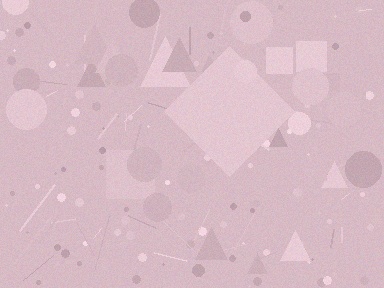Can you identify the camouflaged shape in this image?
The camouflaged shape is a diamond.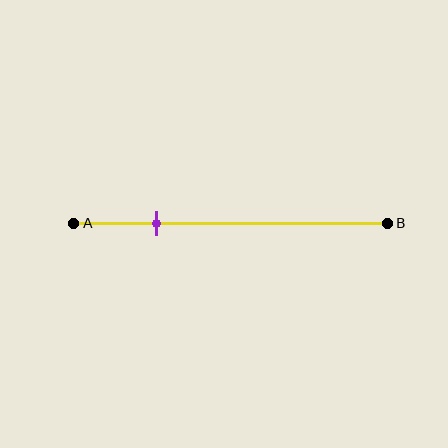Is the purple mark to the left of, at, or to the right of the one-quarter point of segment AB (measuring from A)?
The purple mark is approximately at the one-quarter point of segment AB.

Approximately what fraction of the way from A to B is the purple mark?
The purple mark is approximately 25% of the way from A to B.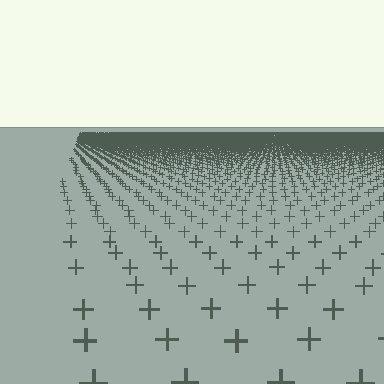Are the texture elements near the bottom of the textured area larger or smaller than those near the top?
Larger. Near the bottom, elements are closer to the viewer and appear at a bigger on-screen size.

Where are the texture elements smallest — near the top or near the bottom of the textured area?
Near the top.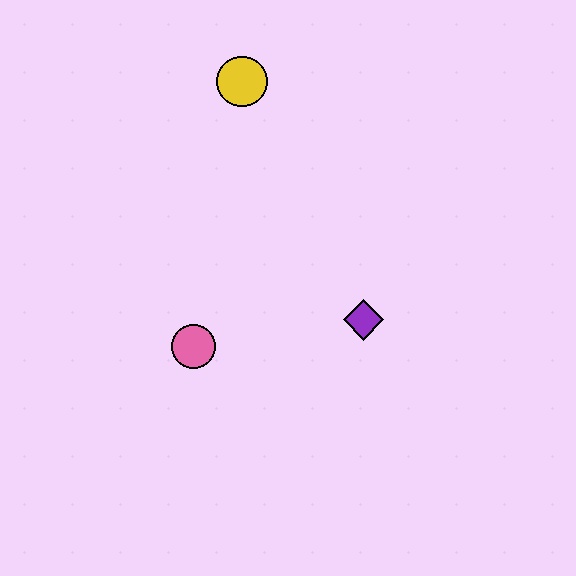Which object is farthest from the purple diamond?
The yellow circle is farthest from the purple diamond.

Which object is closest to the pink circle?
The purple diamond is closest to the pink circle.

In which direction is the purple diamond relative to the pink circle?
The purple diamond is to the right of the pink circle.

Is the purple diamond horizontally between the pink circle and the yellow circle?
No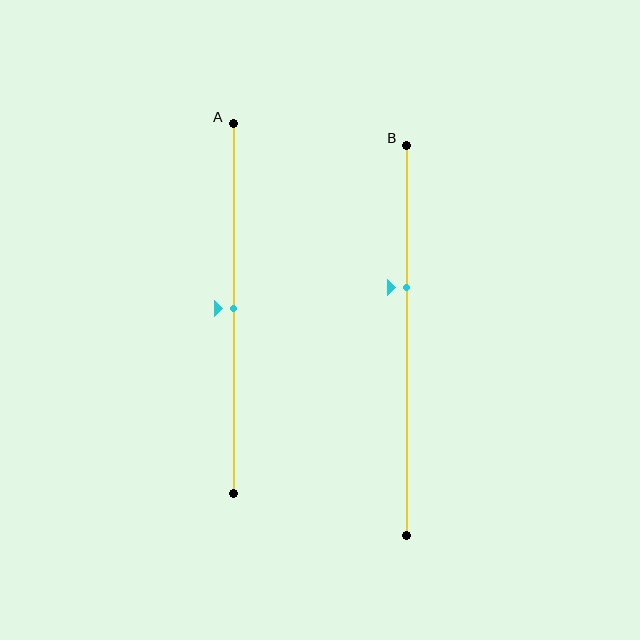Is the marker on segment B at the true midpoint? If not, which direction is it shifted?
No, the marker on segment B is shifted upward by about 13% of the segment length.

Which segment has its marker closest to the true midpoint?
Segment A has its marker closest to the true midpoint.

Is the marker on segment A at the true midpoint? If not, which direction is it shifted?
Yes, the marker on segment A is at the true midpoint.